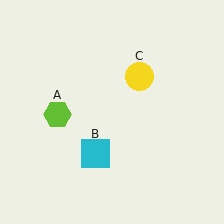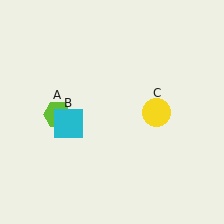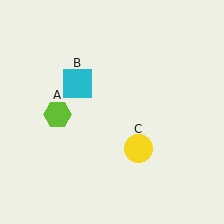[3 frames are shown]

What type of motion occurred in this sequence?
The cyan square (object B), yellow circle (object C) rotated clockwise around the center of the scene.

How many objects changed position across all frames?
2 objects changed position: cyan square (object B), yellow circle (object C).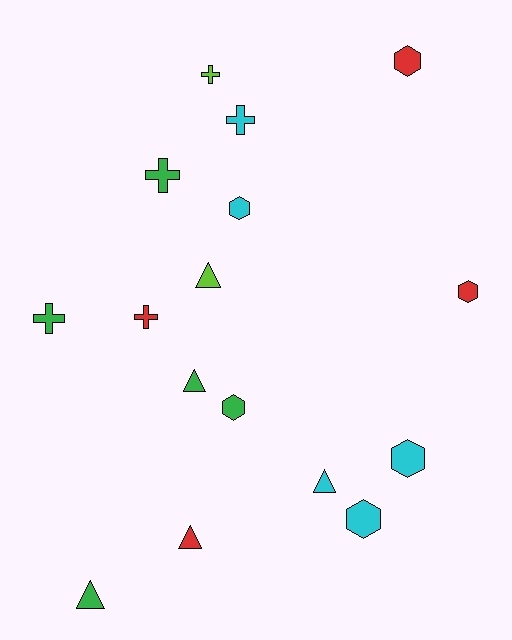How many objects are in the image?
There are 16 objects.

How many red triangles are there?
There is 1 red triangle.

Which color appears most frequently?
Cyan, with 5 objects.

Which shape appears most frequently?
Hexagon, with 6 objects.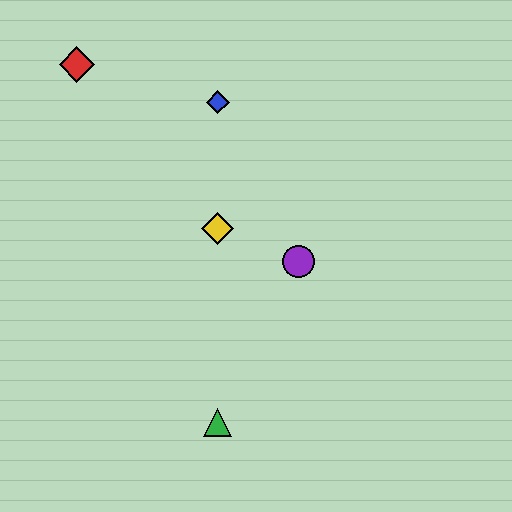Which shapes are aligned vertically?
The blue diamond, the green triangle, the yellow diamond are aligned vertically.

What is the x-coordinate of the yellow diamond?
The yellow diamond is at x≈218.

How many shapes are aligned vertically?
3 shapes (the blue diamond, the green triangle, the yellow diamond) are aligned vertically.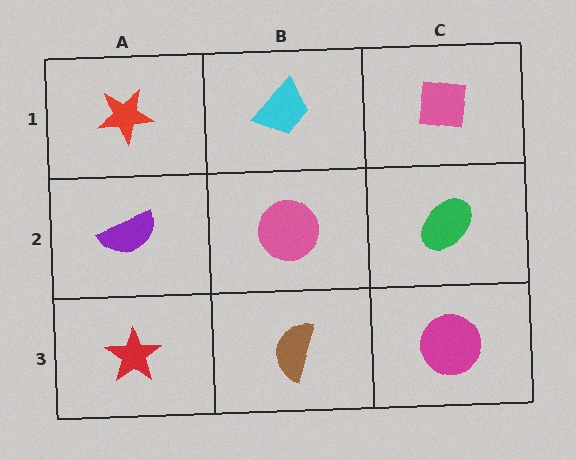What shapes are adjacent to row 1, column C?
A green ellipse (row 2, column C), a cyan trapezoid (row 1, column B).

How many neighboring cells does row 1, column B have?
3.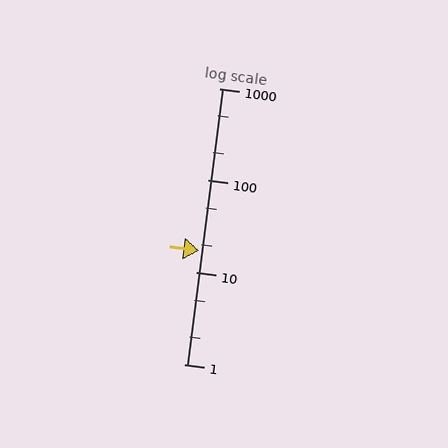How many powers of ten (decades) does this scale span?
The scale spans 3 decades, from 1 to 1000.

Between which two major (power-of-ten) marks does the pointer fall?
The pointer is between 10 and 100.